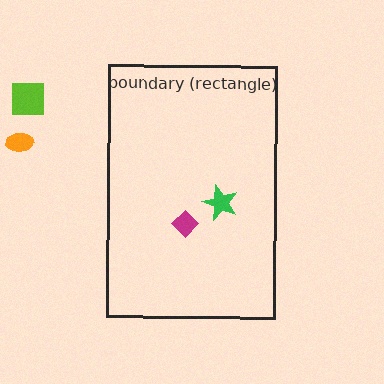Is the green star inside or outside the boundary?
Inside.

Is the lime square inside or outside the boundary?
Outside.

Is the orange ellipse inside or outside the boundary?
Outside.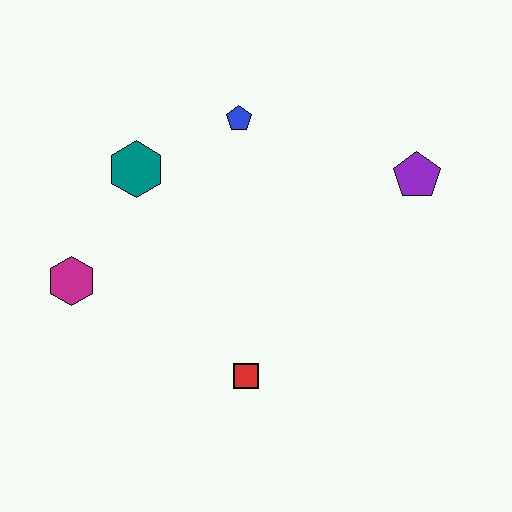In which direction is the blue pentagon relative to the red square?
The blue pentagon is above the red square.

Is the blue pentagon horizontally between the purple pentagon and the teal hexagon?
Yes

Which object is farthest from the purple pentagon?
The magenta hexagon is farthest from the purple pentagon.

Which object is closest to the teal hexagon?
The blue pentagon is closest to the teal hexagon.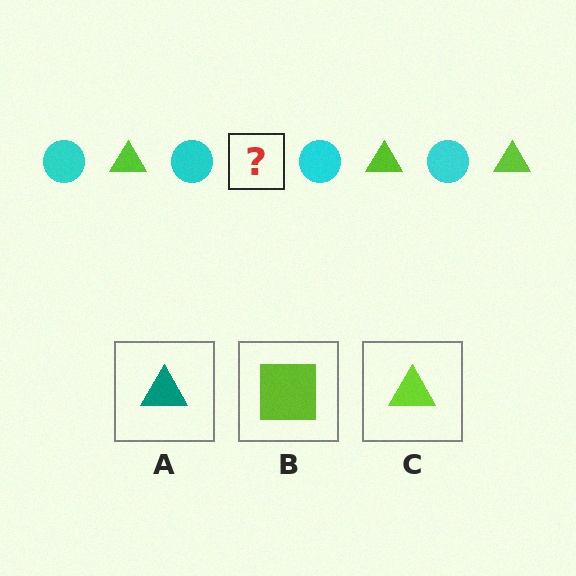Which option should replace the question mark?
Option C.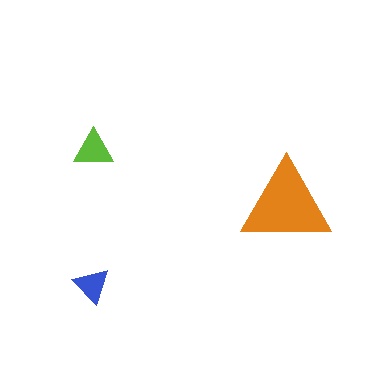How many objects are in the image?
There are 3 objects in the image.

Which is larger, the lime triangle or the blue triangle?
The lime one.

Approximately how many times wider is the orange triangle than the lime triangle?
About 2.5 times wider.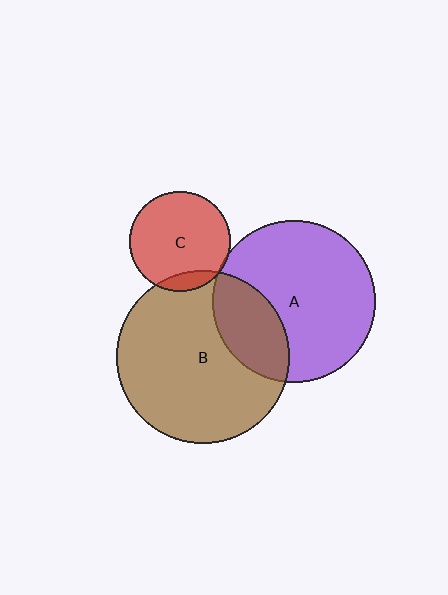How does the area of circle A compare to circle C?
Approximately 2.6 times.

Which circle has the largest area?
Circle B (brown).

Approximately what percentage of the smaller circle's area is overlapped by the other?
Approximately 5%.